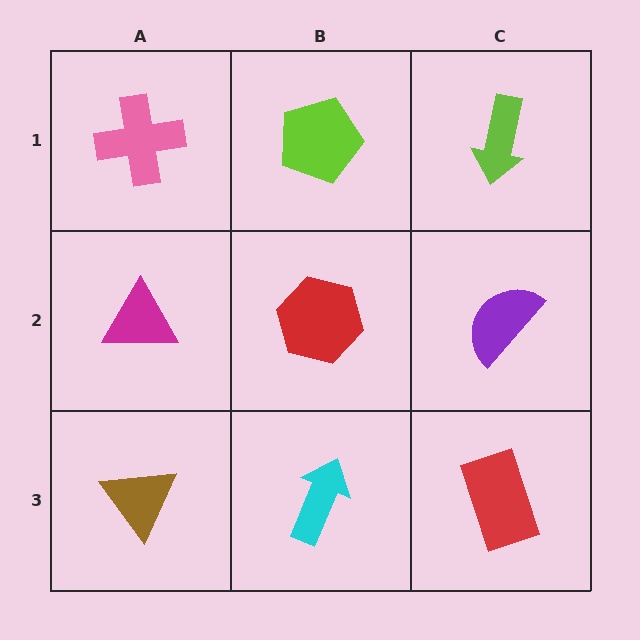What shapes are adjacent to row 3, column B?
A red hexagon (row 2, column B), a brown triangle (row 3, column A), a red rectangle (row 3, column C).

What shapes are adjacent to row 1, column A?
A magenta triangle (row 2, column A), a lime pentagon (row 1, column B).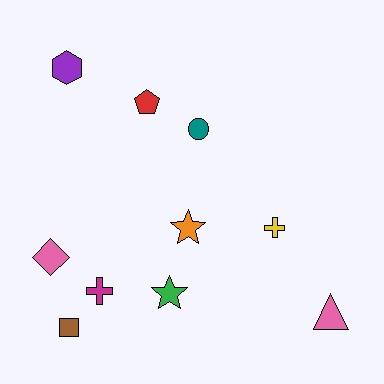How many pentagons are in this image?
There is 1 pentagon.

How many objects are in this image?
There are 10 objects.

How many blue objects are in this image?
There are no blue objects.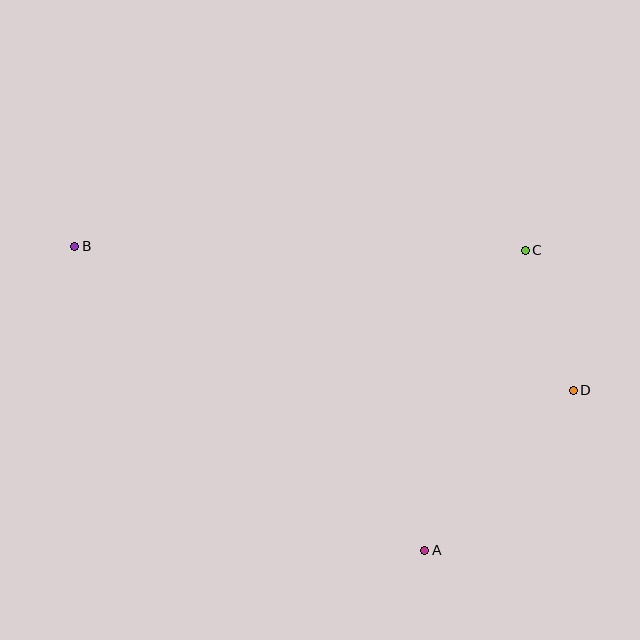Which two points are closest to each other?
Points C and D are closest to each other.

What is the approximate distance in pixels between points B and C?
The distance between B and C is approximately 450 pixels.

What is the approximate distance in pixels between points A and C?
The distance between A and C is approximately 316 pixels.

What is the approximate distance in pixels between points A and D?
The distance between A and D is approximately 218 pixels.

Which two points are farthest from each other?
Points B and D are farthest from each other.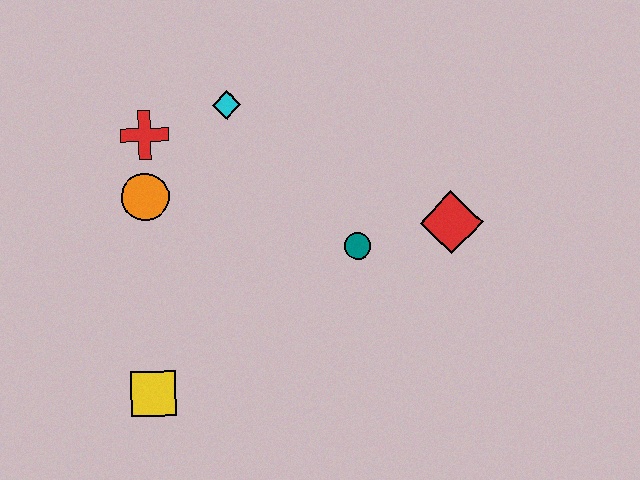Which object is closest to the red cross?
The orange circle is closest to the red cross.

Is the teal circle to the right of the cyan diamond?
Yes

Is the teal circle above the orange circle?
No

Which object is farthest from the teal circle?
The yellow square is farthest from the teal circle.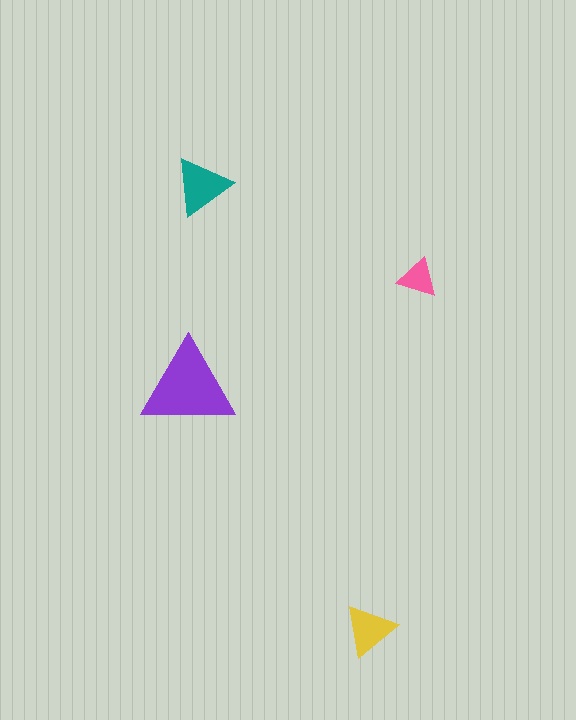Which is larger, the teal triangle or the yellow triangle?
The teal one.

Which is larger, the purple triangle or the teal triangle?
The purple one.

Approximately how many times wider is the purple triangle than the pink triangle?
About 2.5 times wider.